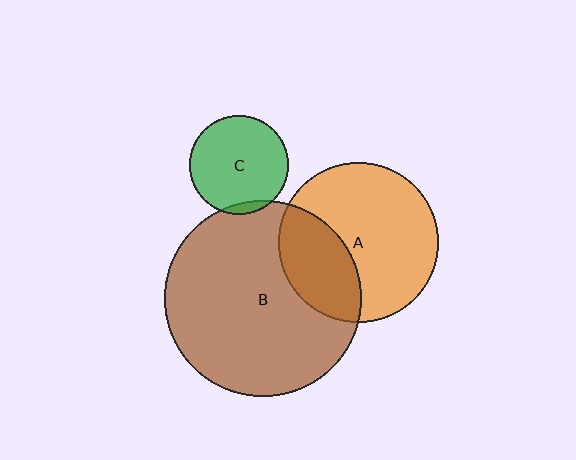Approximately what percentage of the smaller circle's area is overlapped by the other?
Approximately 5%.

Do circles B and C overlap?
Yes.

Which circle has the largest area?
Circle B (brown).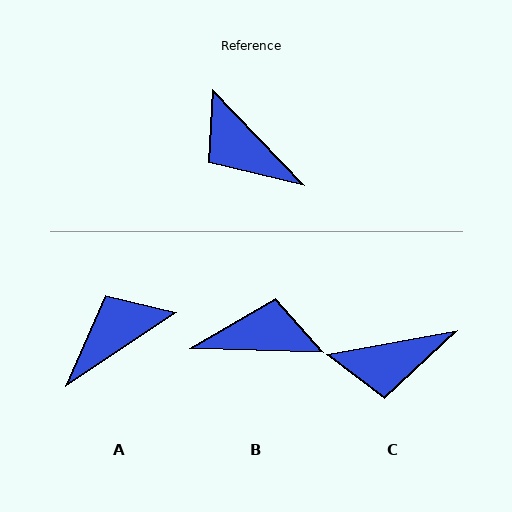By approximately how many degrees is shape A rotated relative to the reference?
Approximately 100 degrees clockwise.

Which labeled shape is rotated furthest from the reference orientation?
B, about 136 degrees away.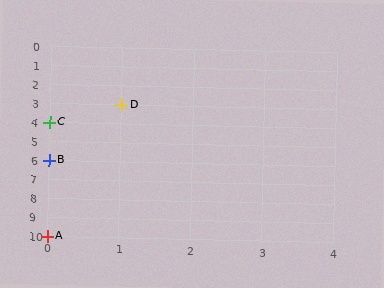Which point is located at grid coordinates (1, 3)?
Point D is at (1, 3).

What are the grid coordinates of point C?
Point C is at grid coordinates (0, 4).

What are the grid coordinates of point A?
Point A is at grid coordinates (0, 10).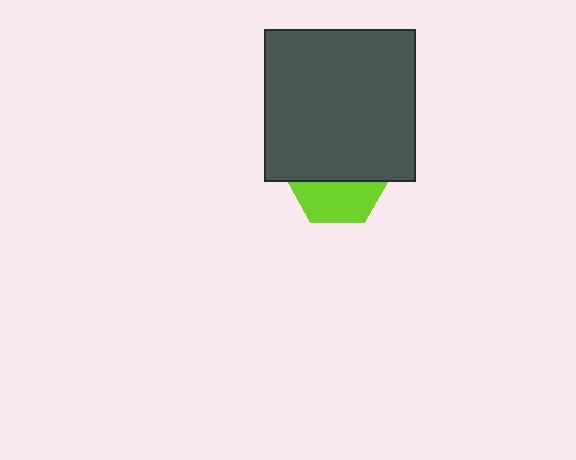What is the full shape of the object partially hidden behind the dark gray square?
The partially hidden object is a lime hexagon.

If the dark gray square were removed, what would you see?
You would see the complete lime hexagon.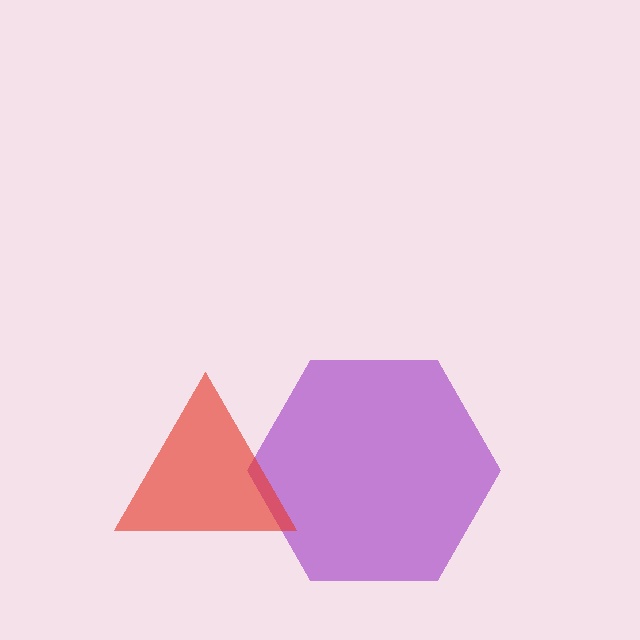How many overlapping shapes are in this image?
There are 2 overlapping shapes in the image.